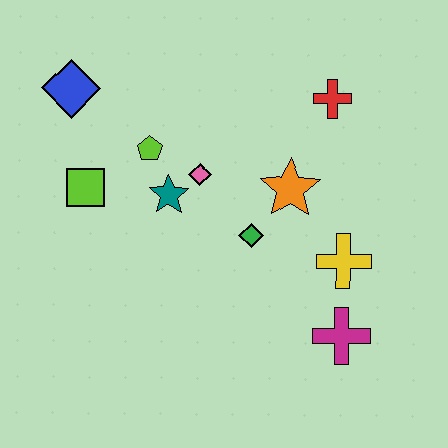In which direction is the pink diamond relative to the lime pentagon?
The pink diamond is to the right of the lime pentagon.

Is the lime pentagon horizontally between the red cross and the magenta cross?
No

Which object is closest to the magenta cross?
The yellow cross is closest to the magenta cross.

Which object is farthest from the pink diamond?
The magenta cross is farthest from the pink diamond.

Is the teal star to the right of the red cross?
No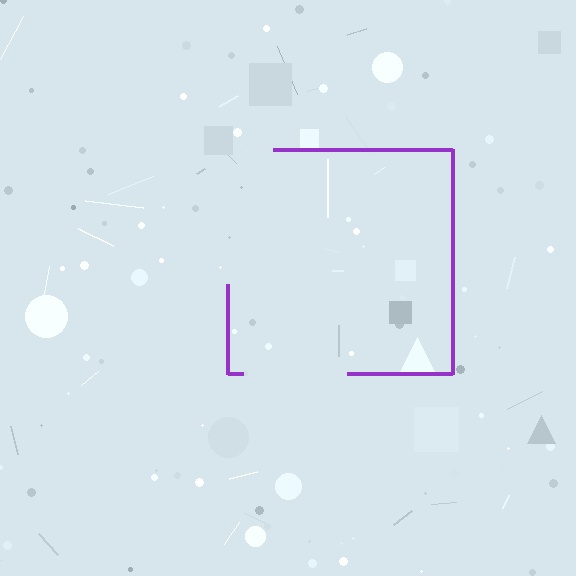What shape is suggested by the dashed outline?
The dashed outline suggests a square.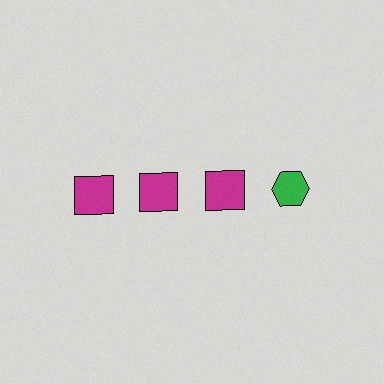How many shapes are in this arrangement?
There are 4 shapes arranged in a grid pattern.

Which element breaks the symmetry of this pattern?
The green hexagon in the top row, second from right column breaks the symmetry. All other shapes are magenta squares.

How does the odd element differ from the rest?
It differs in both color (green instead of magenta) and shape (hexagon instead of square).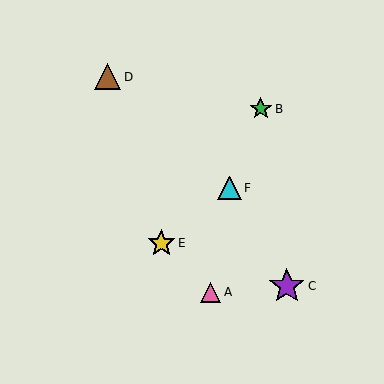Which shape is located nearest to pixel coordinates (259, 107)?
The green star (labeled B) at (261, 109) is nearest to that location.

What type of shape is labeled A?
Shape A is a pink triangle.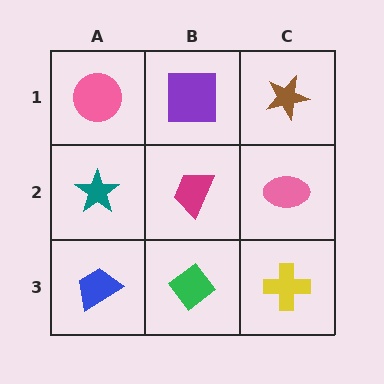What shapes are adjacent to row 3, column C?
A pink ellipse (row 2, column C), a green diamond (row 3, column B).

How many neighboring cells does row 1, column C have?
2.